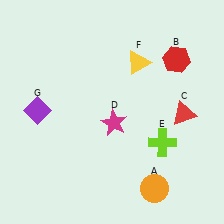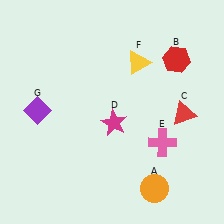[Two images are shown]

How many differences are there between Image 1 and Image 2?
There is 1 difference between the two images.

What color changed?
The cross (E) changed from lime in Image 1 to pink in Image 2.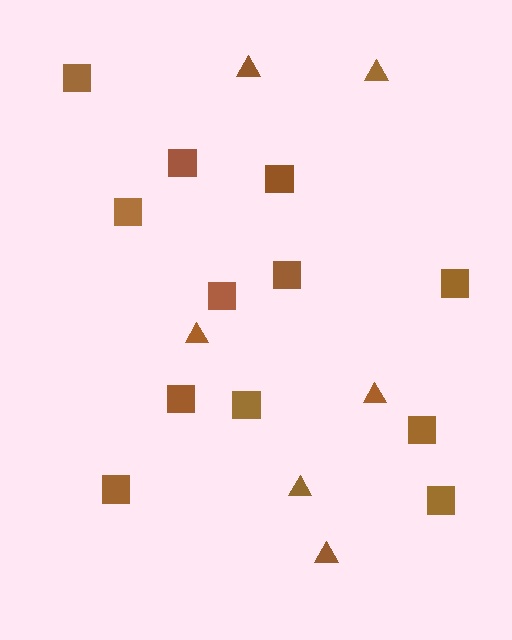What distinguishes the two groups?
There are 2 groups: one group of triangles (6) and one group of squares (12).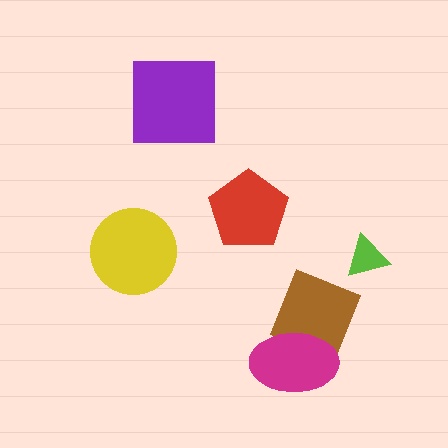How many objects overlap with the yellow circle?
0 objects overlap with the yellow circle.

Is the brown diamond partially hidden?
Yes, it is partially covered by another shape.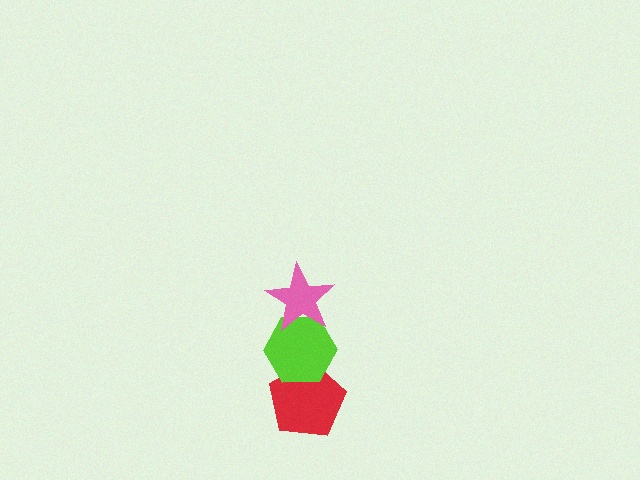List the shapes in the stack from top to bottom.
From top to bottom: the pink star, the lime hexagon, the red pentagon.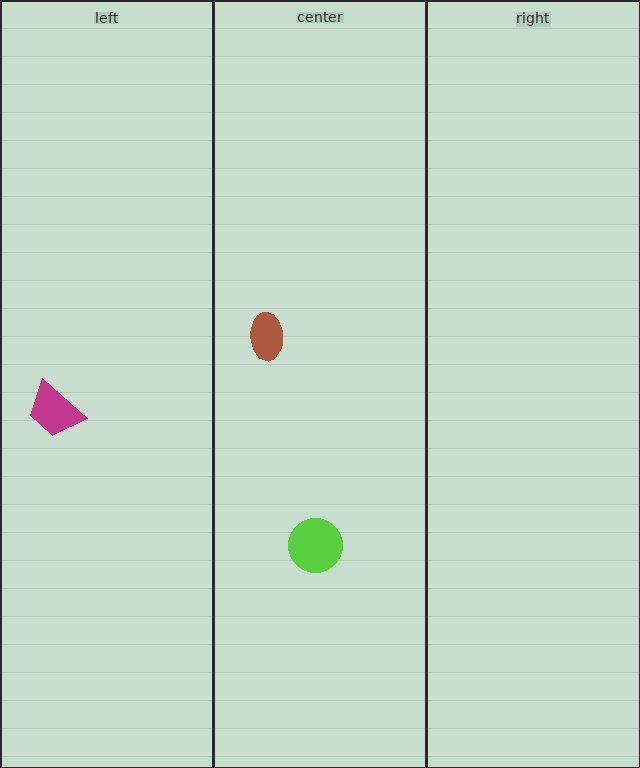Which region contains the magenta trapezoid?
The left region.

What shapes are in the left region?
The magenta trapezoid.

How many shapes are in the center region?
2.